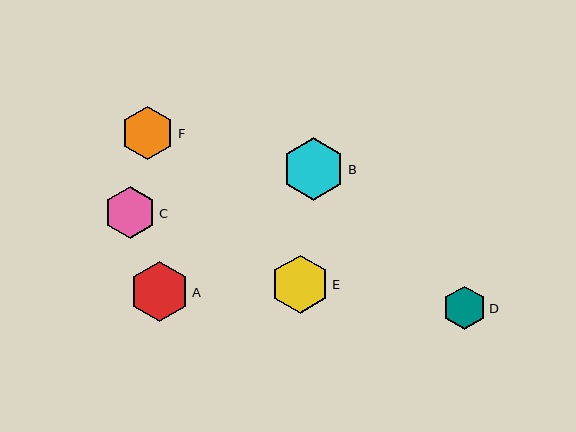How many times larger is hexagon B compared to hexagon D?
Hexagon B is approximately 1.5 times the size of hexagon D.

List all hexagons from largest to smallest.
From largest to smallest: B, A, E, F, C, D.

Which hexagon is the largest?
Hexagon B is the largest with a size of approximately 63 pixels.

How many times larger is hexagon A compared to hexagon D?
Hexagon A is approximately 1.4 times the size of hexagon D.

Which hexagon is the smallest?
Hexagon D is the smallest with a size of approximately 43 pixels.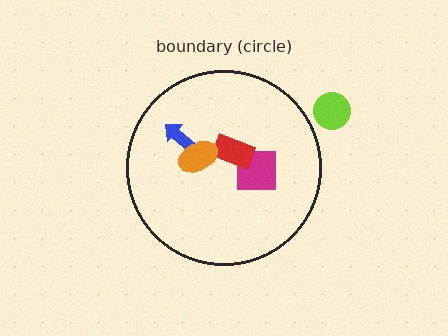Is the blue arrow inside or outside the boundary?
Inside.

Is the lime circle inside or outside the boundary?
Outside.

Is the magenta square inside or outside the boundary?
Inside.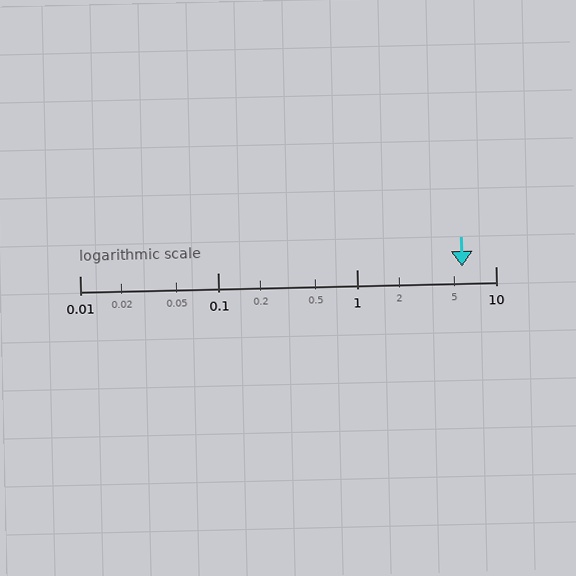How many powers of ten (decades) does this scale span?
The scale spans 3 decades, from 0.01 to 10.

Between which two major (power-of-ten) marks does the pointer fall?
The pointer is between 1 and 10.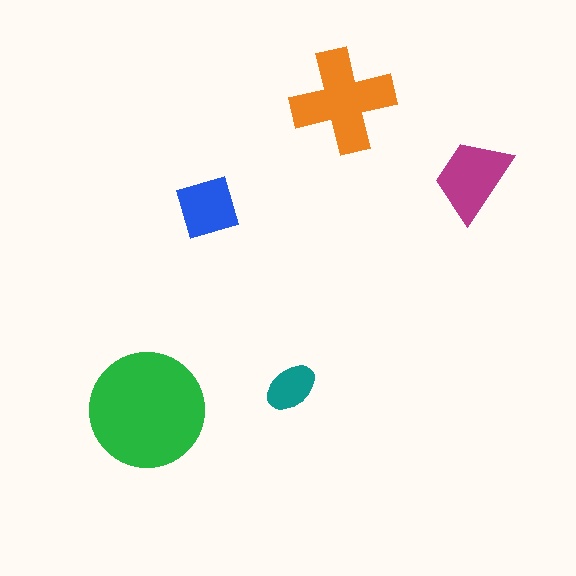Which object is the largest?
The green circle.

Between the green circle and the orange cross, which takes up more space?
The green circle.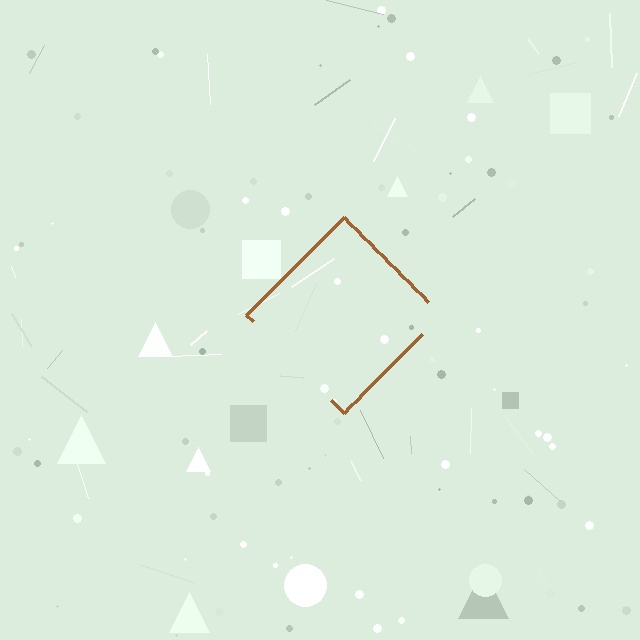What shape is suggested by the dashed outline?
The dashed outline suggests a diamond.